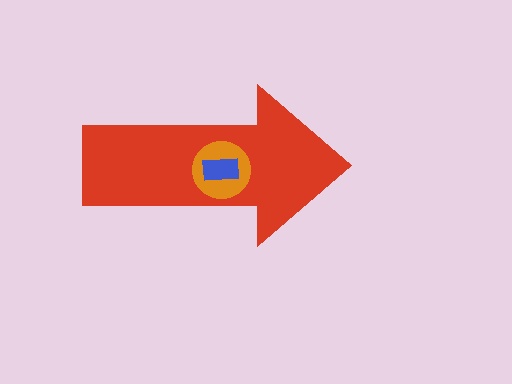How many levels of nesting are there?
3.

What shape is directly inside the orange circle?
The blue rectangle.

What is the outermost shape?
The red arrow.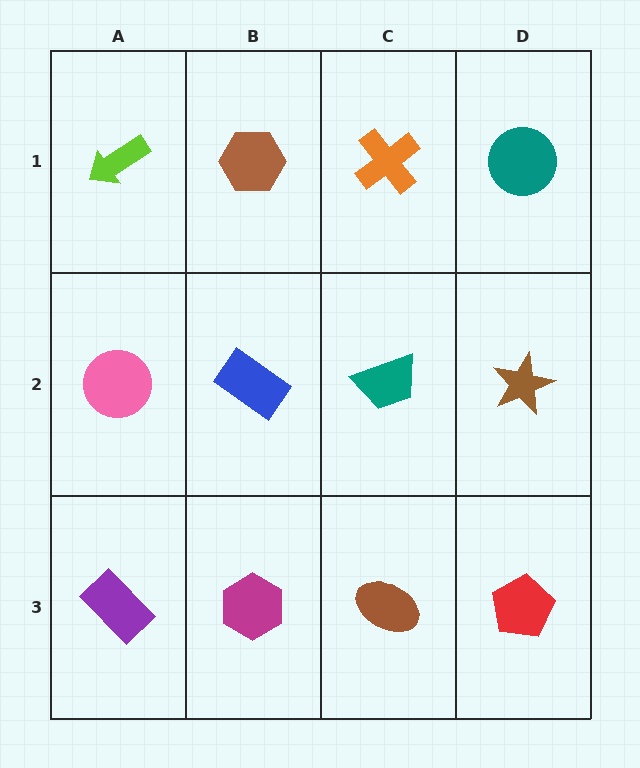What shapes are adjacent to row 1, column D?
A brown star (row 2, column D), an orange cross (row 1, column C).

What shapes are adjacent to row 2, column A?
A lime arrow (row 1, column A), a purple rectangle (row 3, column A), a blue rectangle (row 2, column B).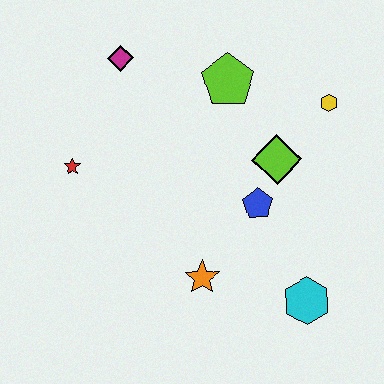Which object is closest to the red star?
The magenta diamond is closest to the red star.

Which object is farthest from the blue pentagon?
The magenta diamond is farthest from the blue pentagon.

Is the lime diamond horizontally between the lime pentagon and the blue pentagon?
No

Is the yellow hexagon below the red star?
No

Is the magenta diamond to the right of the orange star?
No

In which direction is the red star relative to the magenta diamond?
The red star is below the magenta diamond.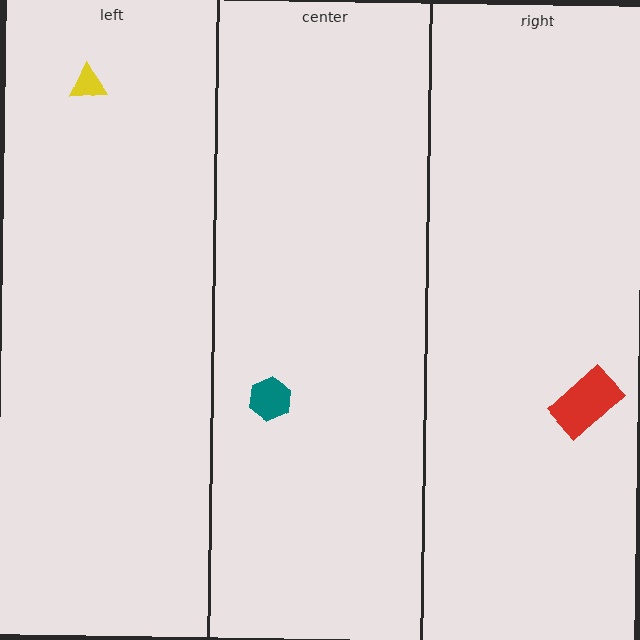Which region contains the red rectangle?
The right region.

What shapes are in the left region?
The yellow triangle.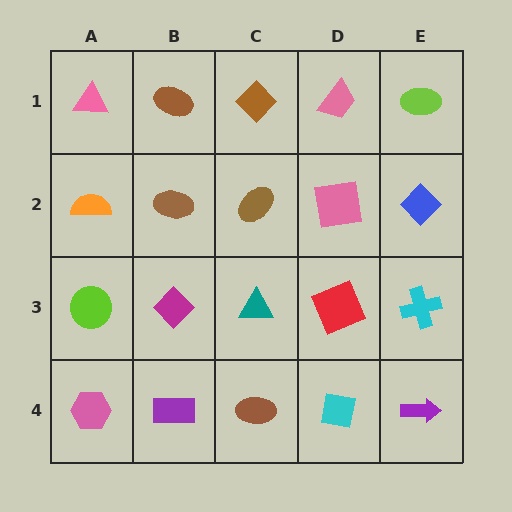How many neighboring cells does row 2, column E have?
3.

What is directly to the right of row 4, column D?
A purple arrow.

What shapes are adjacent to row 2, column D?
A pink trapezoid (row 1, column D), a red square (row 3, column D), a brown ellipse (row 2, column C), a blue diamond (row 2, column E).